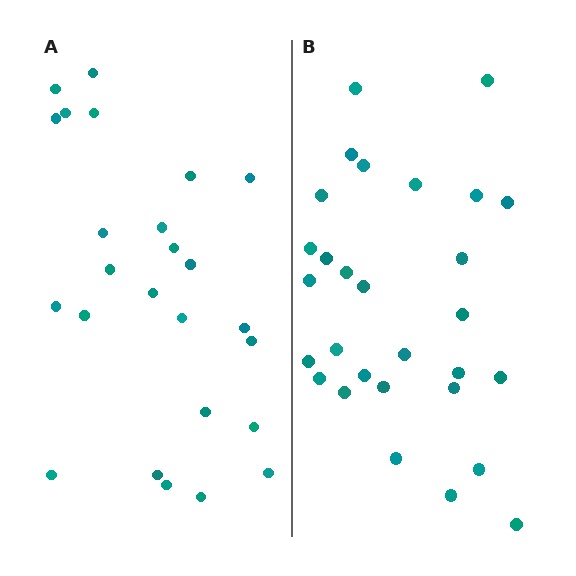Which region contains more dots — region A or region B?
Region B (the right region) has more dots.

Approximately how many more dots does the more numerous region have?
Region B has about 4 more dots than region A.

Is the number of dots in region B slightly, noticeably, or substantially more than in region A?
Region B has only slightly more — the two regions are fairly close. The ratio is roughly 1.2 to 1.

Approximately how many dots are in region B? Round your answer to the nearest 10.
About 30 dots. (The exact count is 29, which rounds to 30.)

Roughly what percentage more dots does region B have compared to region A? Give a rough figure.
About 15% more.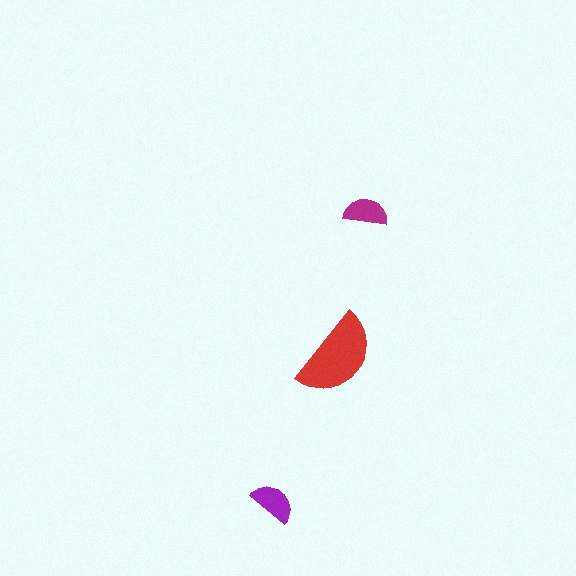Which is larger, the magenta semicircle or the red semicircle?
The red one.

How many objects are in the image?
There are 3 objects in the image.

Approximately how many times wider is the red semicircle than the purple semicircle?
About 2 times wider.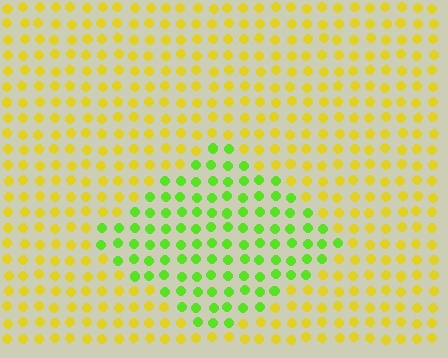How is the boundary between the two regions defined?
The boundary is defined purely by a slight shift in hue (about 49 degrees). Spacing, size, and orientation are identical on both sides.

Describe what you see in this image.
The image is filled with small yellow elements in a uniform arrangement. A diamond-shaped region is visible where the elements are tinted to a slightly different hue, forming a subtle color boundary.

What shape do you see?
I see a diamond.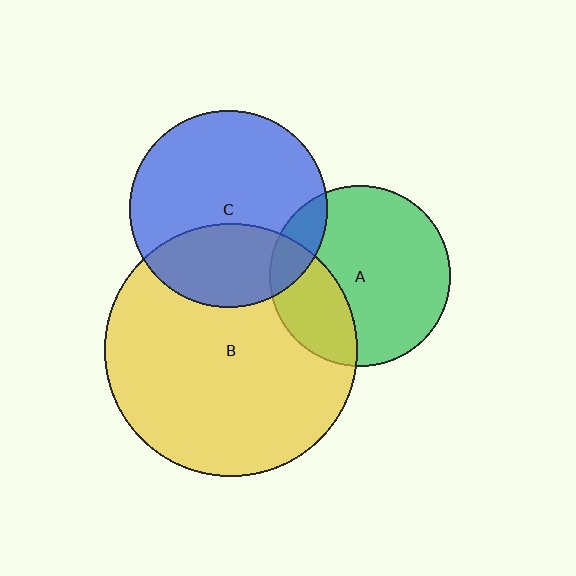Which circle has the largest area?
Circle B (yellow).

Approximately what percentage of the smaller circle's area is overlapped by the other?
Approximately 30%.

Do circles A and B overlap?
Yes.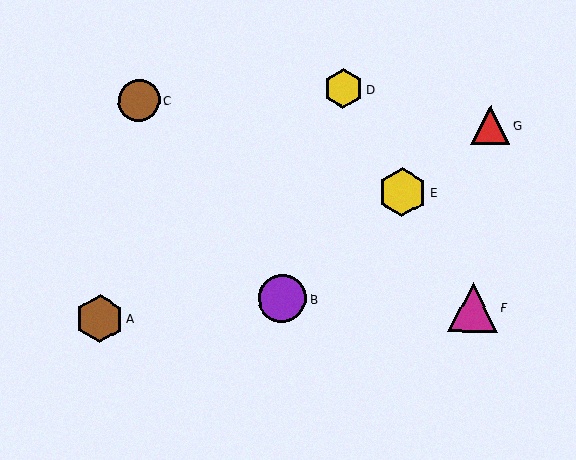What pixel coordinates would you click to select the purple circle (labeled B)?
Click at (282, 299) to select the purple circle B.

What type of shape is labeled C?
Shape C is a brown circle.